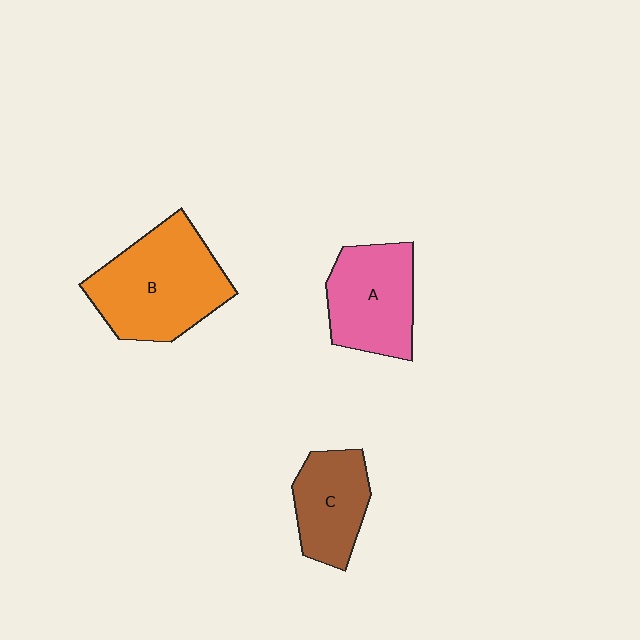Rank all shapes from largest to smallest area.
From largest to smallest: B (orange), A (pink), C (brown).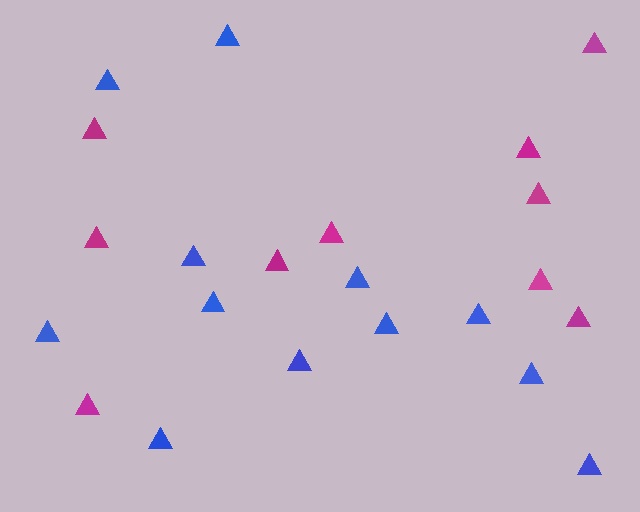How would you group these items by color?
There are 2 groups: one group of magenta triangles (10) and one group of blue triangles (12).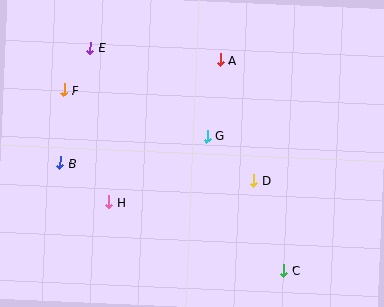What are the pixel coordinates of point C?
Point C is at (284, 270).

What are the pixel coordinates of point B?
Point B is at (60, 163).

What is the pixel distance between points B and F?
The distance between B and F is 73 pixels.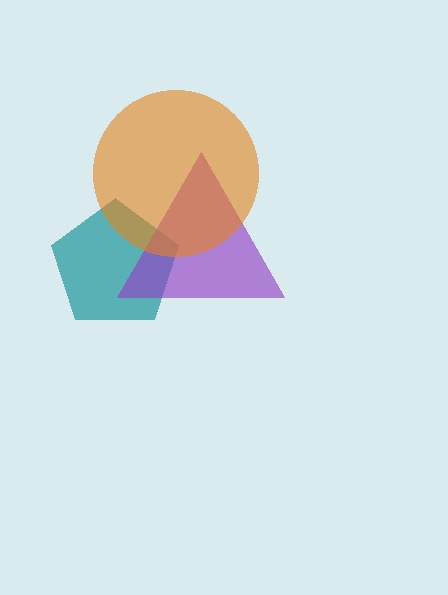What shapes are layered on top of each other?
The layered shapes are: a teal pentagon, a purple triangle, an orange circle.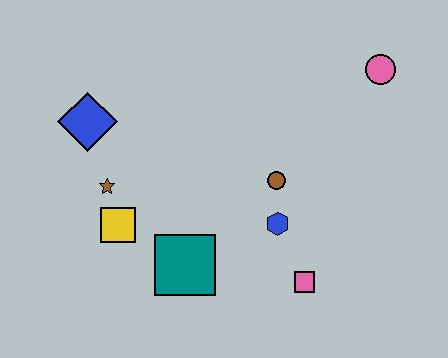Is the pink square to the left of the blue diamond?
No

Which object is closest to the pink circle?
The brown circle is closest to the pink circle.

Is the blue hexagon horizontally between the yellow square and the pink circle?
Yes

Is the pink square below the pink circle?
Yes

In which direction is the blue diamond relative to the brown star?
The blue diamond is above the brown star.